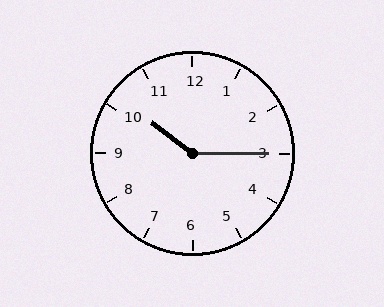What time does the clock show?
10:15.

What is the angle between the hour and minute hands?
Approximately 142 degrees.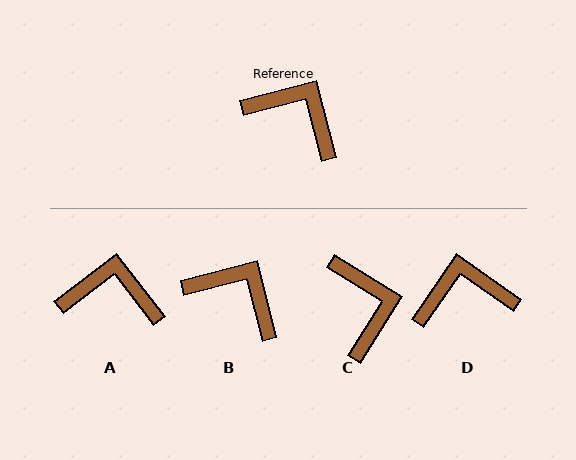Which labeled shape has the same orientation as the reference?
B.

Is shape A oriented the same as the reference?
No, it is off by about 23 degrees.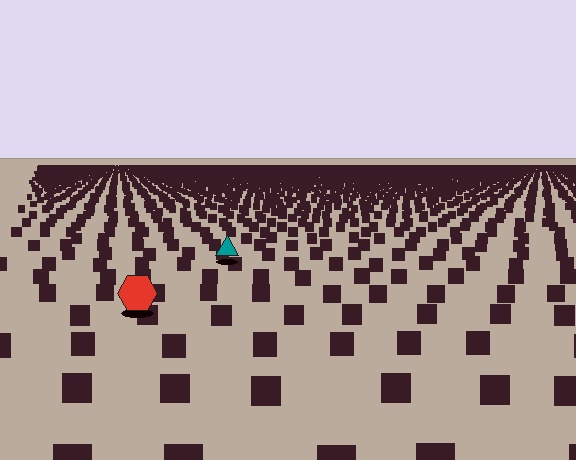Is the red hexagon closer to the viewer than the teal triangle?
Yes. The red hexagon is closer — you can tell from the texture gradient: the ground texture is coarser near it.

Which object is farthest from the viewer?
The teal triangle is farthest from the viewer. It appears smaller and the ground texture around it is denser.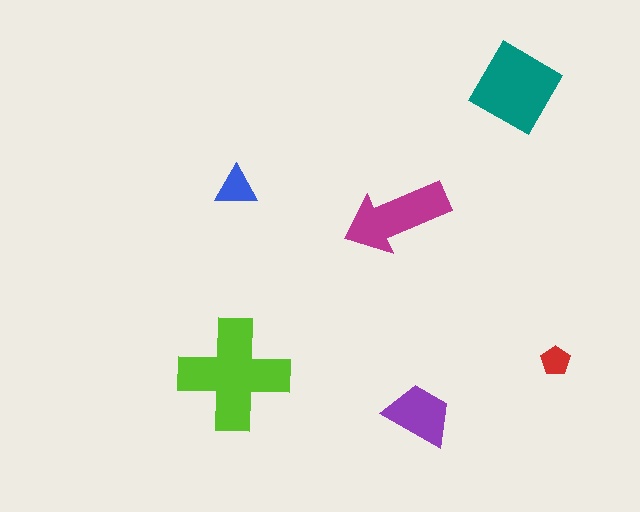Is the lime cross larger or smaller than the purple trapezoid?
Larger.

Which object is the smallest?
The red pentagon.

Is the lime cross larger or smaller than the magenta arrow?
Larger.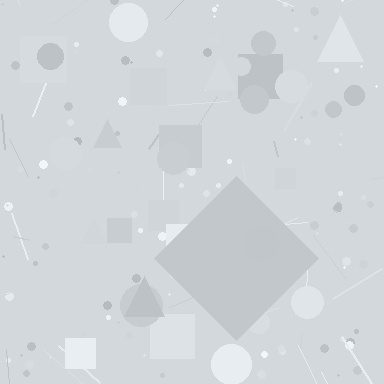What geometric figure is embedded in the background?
A diamond is embedded in the background.